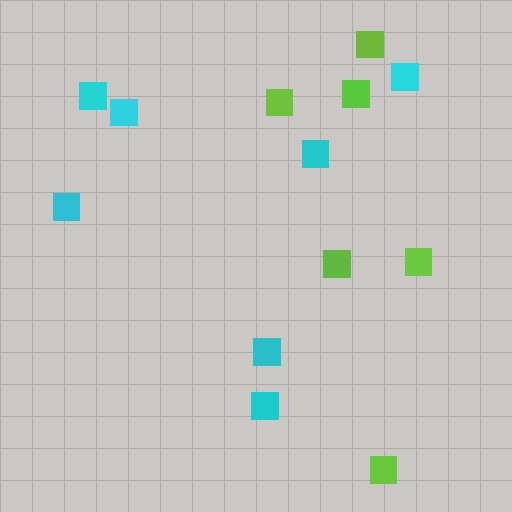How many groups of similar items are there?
There are 2 groups: one group of cyan squares (7) and one group of lime squares (6).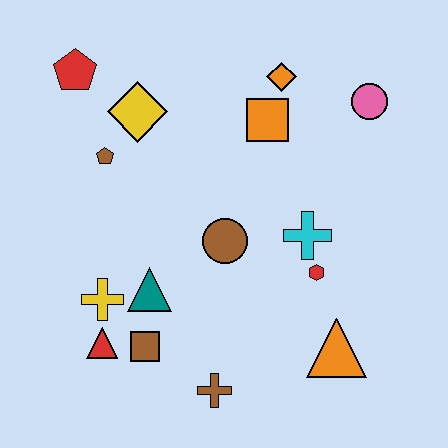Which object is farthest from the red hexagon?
The red pentagon is farthest from the red hexagon.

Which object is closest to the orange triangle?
The red hexagon is closest to the orange triangle.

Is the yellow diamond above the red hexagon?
Yes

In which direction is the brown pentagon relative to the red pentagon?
The brown pentagon is below the red pentagon.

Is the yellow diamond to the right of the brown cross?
No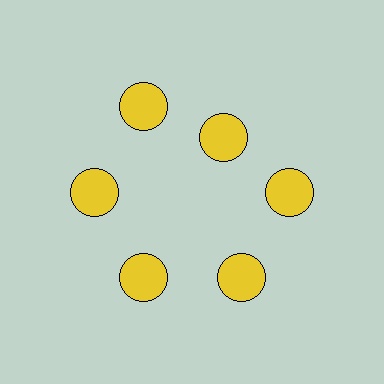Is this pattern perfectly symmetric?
No. The 6 yellow circles are arranged in a ring, but one element near the 1 o'clock position is pulled inward toward the center, breaking the 6-fold rotational symmetry.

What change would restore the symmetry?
The symmetry would be restored by moving it outward, back onto the ring so that all 6 circles sit at equal angles and equal distance from the center.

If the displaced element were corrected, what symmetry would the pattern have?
It would have 6-fold rotational symmetry — the pattern would map onto itself every 60 degrees.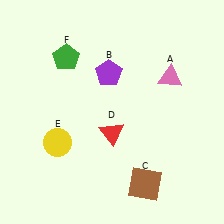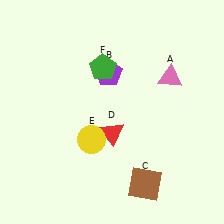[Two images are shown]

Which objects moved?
The objects that moved are: the yellow circle (E), the green pentagon (F).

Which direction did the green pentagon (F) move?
The green pentagon (F) moved right.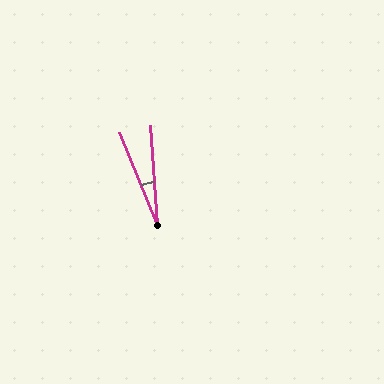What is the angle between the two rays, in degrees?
Approximately 18 degrees.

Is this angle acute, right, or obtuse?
It is acute.